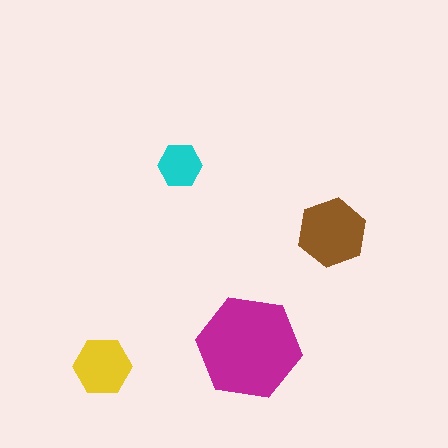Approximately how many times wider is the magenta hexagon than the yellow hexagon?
About 2 times wider.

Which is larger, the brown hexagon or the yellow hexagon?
The brown one.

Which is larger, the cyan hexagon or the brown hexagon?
The brown one.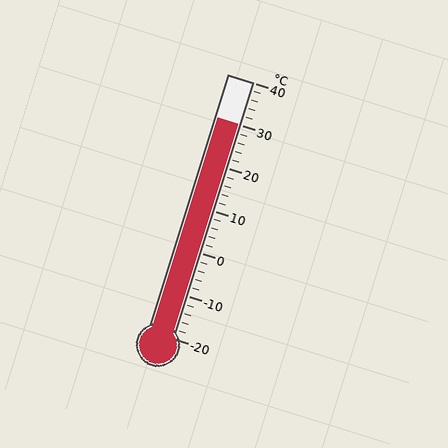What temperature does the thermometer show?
The thermometer shows approximately 30°C.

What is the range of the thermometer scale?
The thermometer scale ranges from -20°C to 40°C.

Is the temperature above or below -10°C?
The temperature is above -10°C.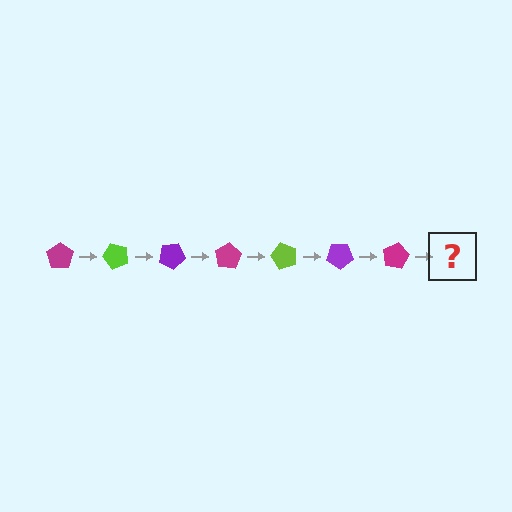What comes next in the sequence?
The next element should be a lime pentagon, rotated 350 degrees from the start.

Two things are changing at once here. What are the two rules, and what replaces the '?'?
The two rules are that it rotates 50 degrees each step and the color cycles through magenta, lime, and purple. The '?' should be a lime pentagon, rotated 350 degrees from the start.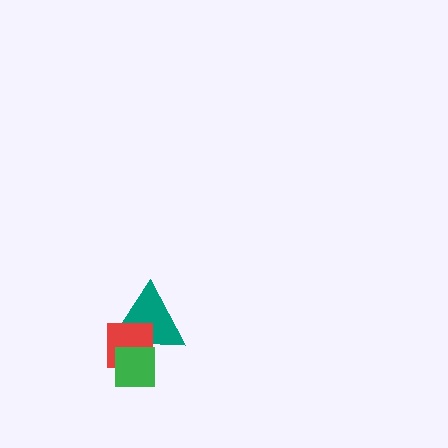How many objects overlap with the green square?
2 objects overlap with the green square.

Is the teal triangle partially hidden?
Yes, it is partially covered by another shape.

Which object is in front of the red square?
The green square is in front of the red square.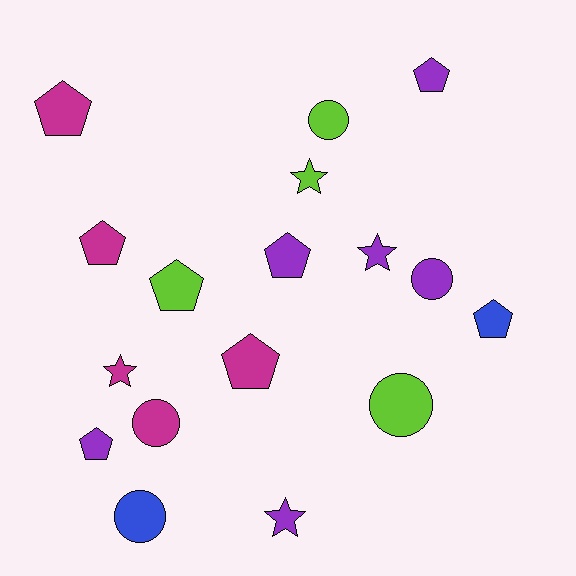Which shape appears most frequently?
Pentagon, with 8 objects.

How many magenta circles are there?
There is 1 magenta circle.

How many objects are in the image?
There are 17 objects.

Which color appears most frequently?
Purple, with 6 objects.